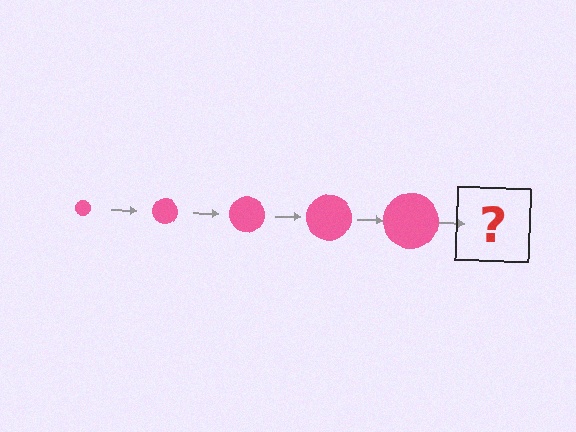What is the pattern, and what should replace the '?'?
The pattern is that the circle gets progressively larger each step. The '?' should be a pink circle, larger than the previous one.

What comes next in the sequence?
The next element should be a pink circle, larger than the previous one.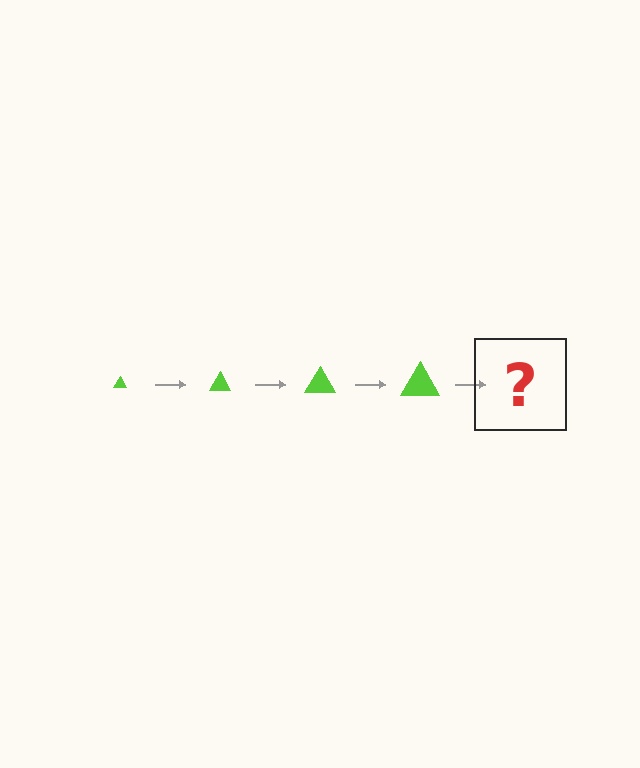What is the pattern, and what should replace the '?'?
The pattern is that the triangle gets progressively larger each step. The '?' should be a lime triangle, larger than the previous one.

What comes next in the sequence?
The next element should be a lime triangle, larger than the previous one.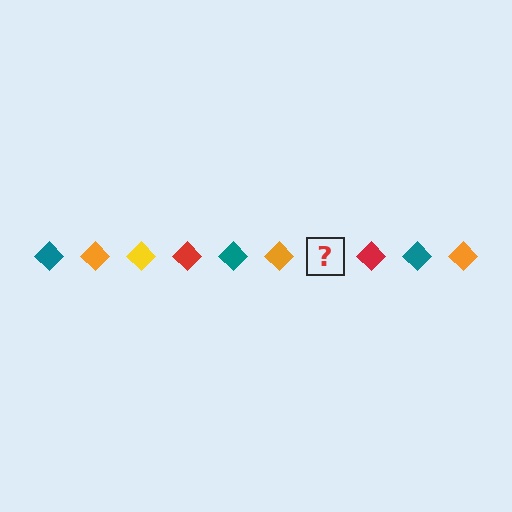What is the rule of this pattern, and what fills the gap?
The rule is that the pattern cycles through teal, orange, yellow, red diamonds. The gap should be filled with a yellow diamond.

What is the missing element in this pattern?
The missing element is a yellow diamond.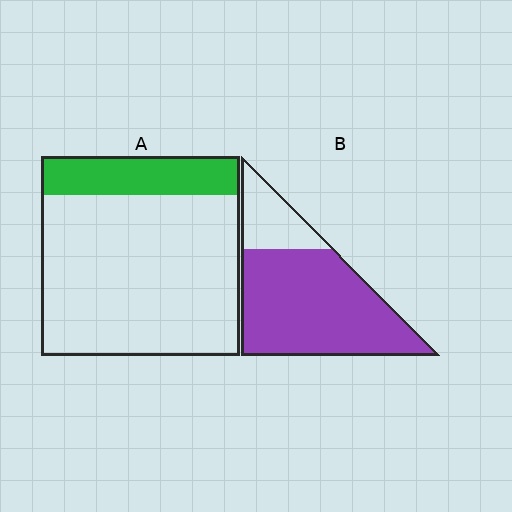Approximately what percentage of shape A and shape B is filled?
A is approximately 20% and B is approximately 80%.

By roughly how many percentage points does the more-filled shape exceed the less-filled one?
By roughly 60 percentage points (B over A).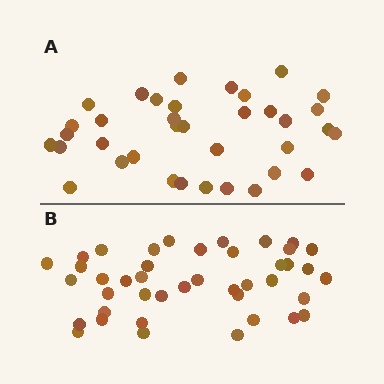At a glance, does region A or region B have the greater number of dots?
Region B (the bottom region) has more dots.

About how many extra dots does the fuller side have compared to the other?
Region B has about 6 more dots than region A.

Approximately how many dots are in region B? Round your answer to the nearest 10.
About 40 dots. (The exact count is 42, which rounds to 40.)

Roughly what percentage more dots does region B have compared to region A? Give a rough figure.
About 15% more.